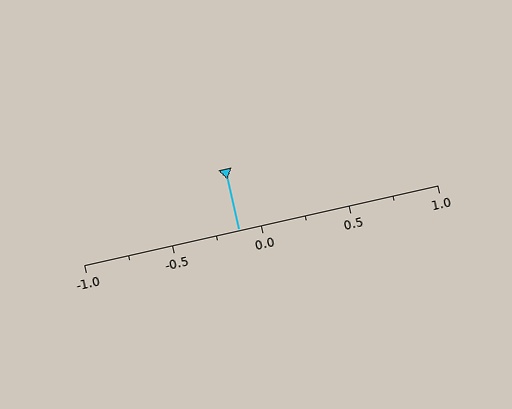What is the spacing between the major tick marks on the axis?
The major ticks are spaced 0.5 apart.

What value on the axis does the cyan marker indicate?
The marker indicates approximately -0.12.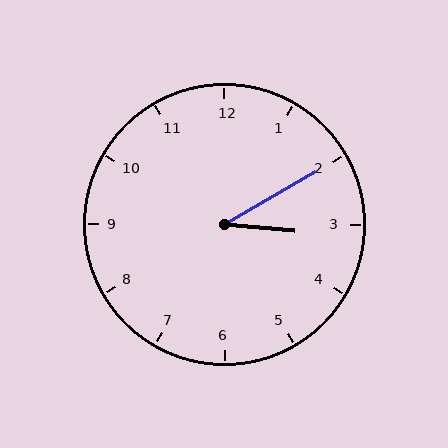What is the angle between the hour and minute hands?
Approximately 35 degrees.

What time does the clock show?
3:10.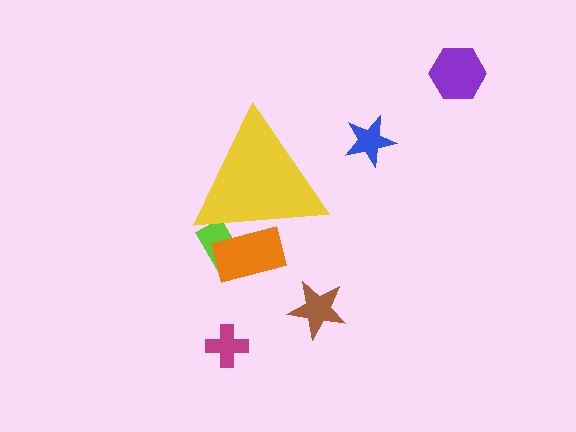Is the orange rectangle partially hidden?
Yes, the orange rectangle is partially hidden behind the yellow triangle.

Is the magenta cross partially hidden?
No, the magenta cross is fully visible.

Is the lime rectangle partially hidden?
Yes, the lime rectangle is partially hidden behind the yellow triangle.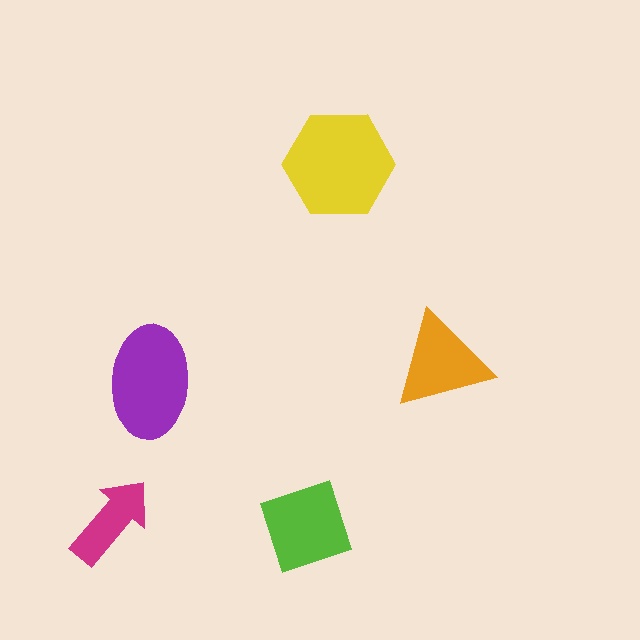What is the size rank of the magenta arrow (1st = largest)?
5th.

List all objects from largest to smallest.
The yellow hexagon, the purple ellipse, the lime square, the orange triangle, the magenta arrow.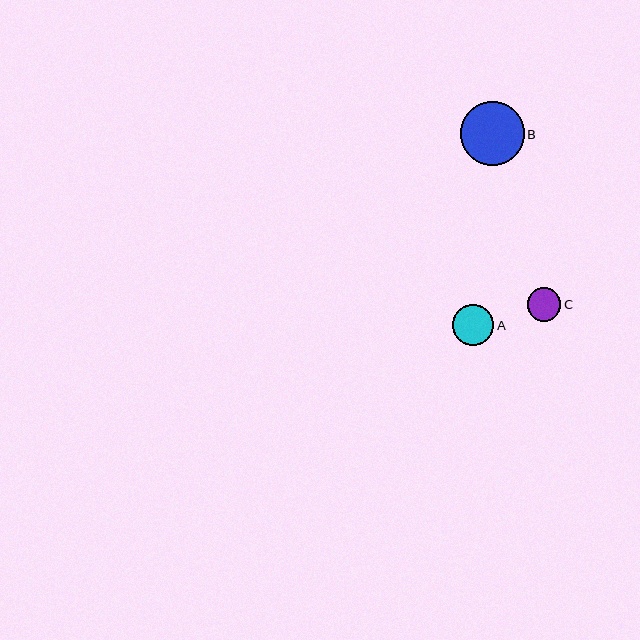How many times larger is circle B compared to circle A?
Circle B is approximately 1.6 times the size of circle A.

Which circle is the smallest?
Circle C is the smallest with a size of approximately 34 pixels.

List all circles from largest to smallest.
From largest to smallest: B, A, C.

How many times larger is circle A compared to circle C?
Circle A is approximately 1.2 times the size of circle C.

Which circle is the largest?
Circle B is the largest with a size of approximately 64 pixels.